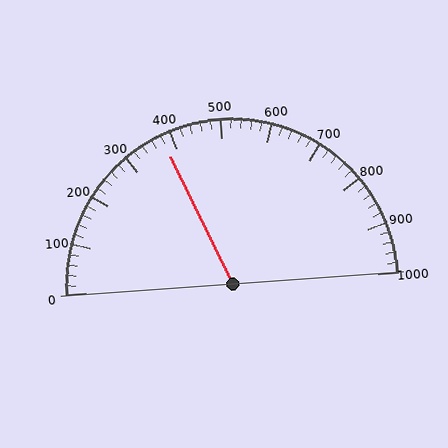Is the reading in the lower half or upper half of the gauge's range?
The reading is in the lower half of the range (0 to 1000).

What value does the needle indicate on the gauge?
The needle indicates approximately 380.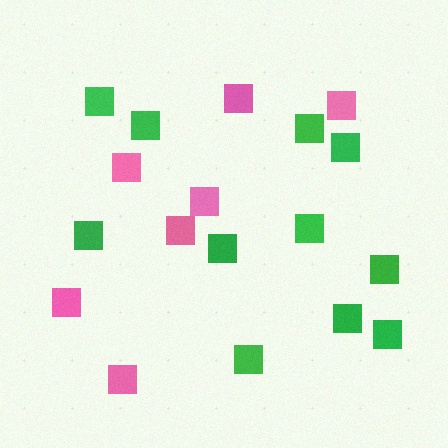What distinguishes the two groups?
There are 2 groups: one group of pink squares (7) and one group of green squares (11).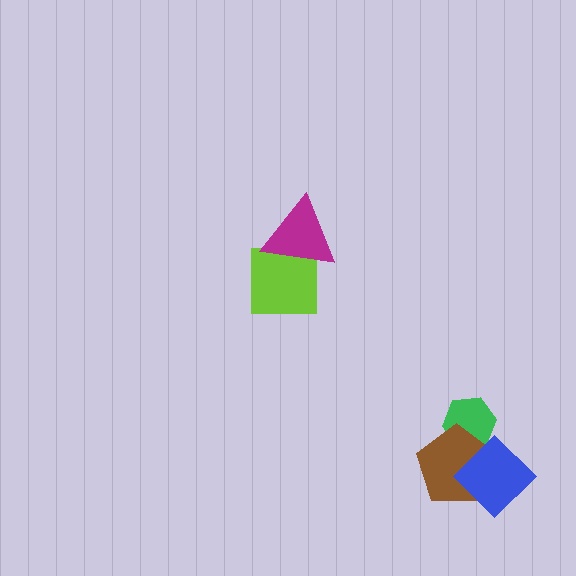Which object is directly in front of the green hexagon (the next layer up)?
The brown pentagon is directly in front of the green hexagon.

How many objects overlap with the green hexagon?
2 objects overlap with the green hexagon.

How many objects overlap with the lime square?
1 object overlaps with the lime square.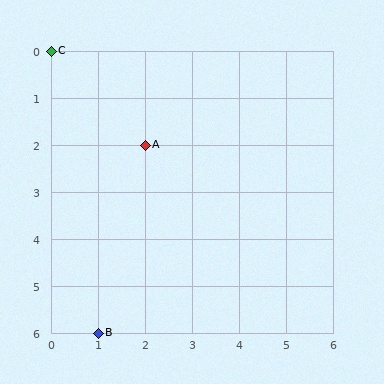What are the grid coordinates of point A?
Point A is at grid coordinates (2, 2).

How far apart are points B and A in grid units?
Points B and A are 1 column and 4 rows apart (about 4.1 grid units diagonally).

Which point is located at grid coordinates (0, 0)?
Point C is at (0, 0).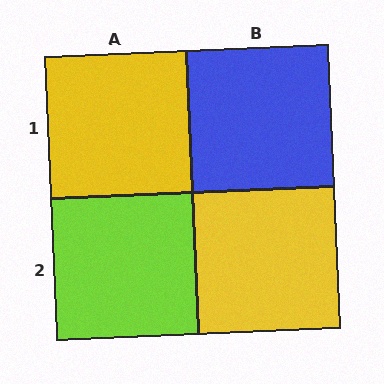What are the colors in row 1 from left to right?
Yellow, blue.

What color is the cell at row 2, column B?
Yellow.